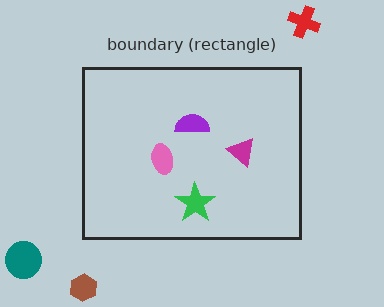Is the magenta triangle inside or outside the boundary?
Inside.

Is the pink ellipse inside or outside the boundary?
Inside.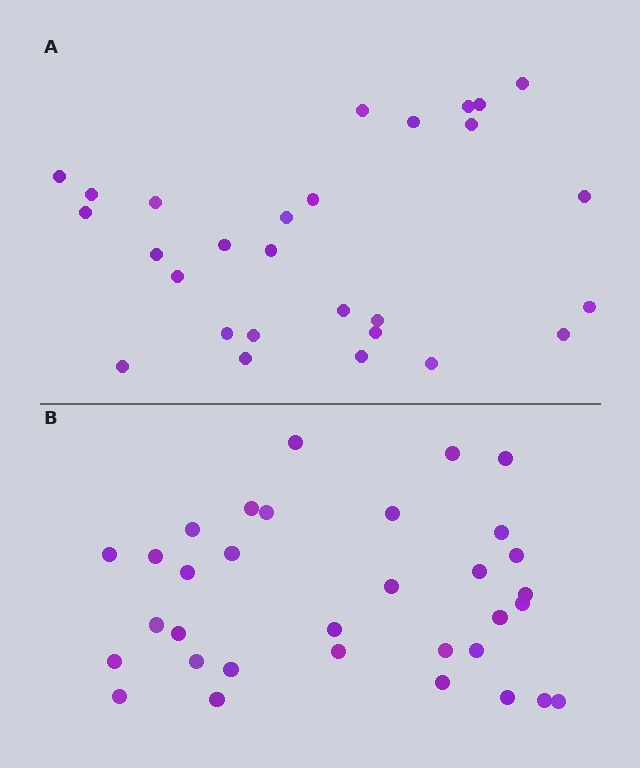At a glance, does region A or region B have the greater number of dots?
Region B (the bottom region) has more dots.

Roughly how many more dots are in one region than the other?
Region B has about 5 more dots than region A.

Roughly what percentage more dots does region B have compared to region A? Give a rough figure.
About 20% more.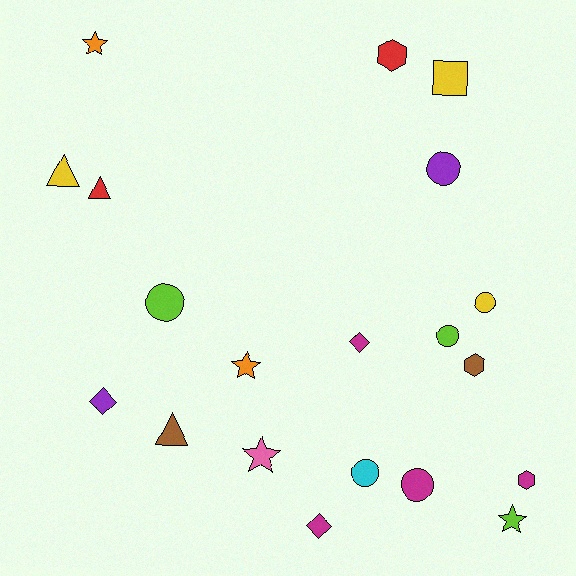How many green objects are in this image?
There are no green objects.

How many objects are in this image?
There are 20 objects.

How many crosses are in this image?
There are no crosses.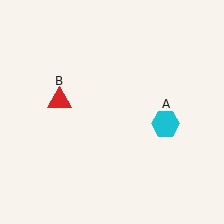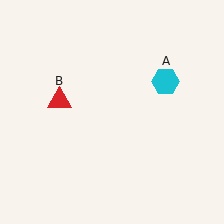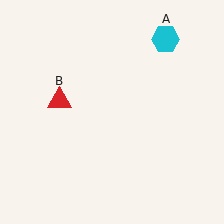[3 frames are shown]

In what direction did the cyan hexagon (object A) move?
The cyan hexagon (object A) moved up.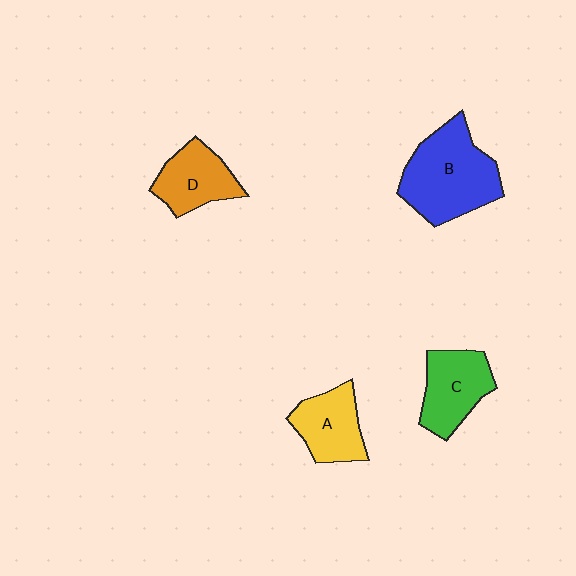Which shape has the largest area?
Shape B (blue).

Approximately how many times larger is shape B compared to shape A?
Approximately 1.7 times.